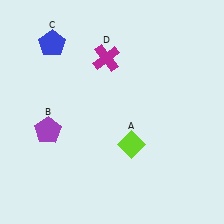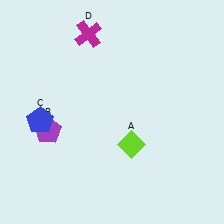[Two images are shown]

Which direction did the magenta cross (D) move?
The magenta cross (D) moved up.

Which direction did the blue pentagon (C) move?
The blue pentagon (C) moved down.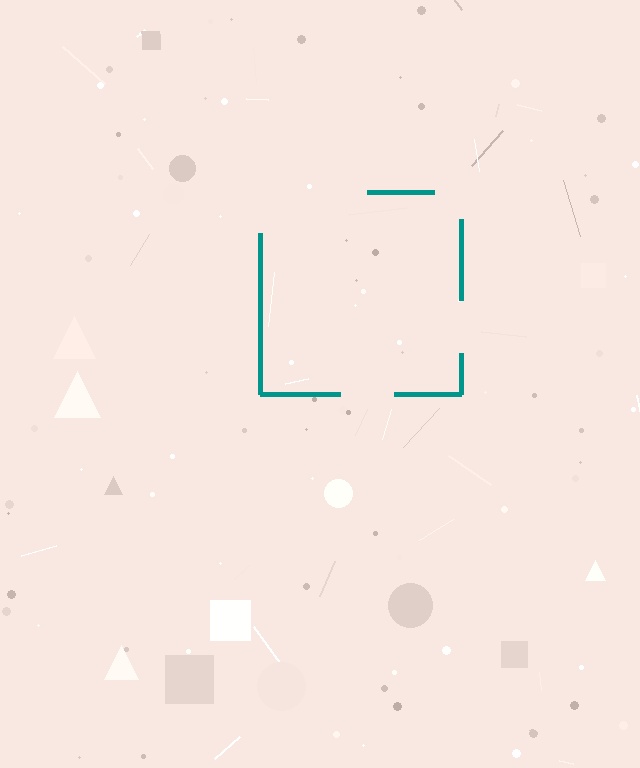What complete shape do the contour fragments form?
The contour fragments form a square.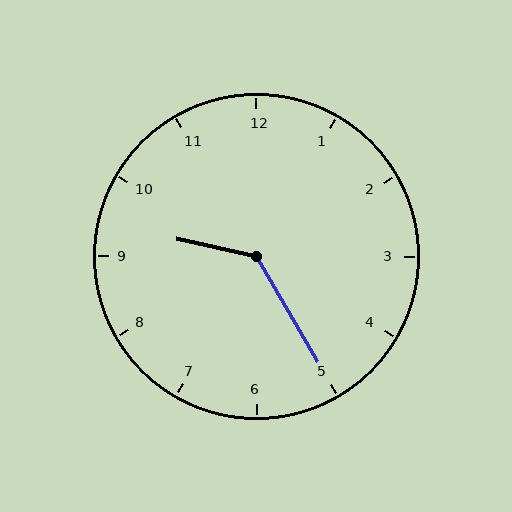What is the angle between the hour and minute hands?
Approximately 132 degrees.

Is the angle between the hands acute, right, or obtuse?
It is obtuse.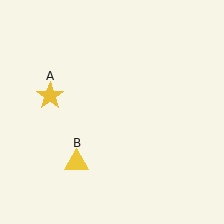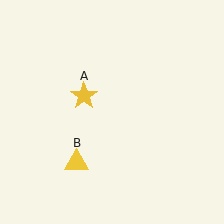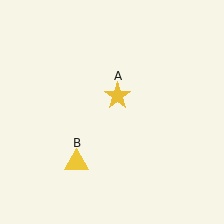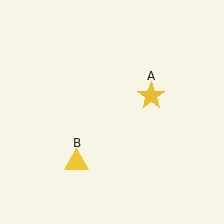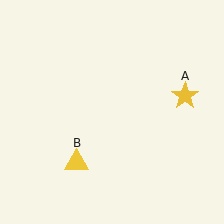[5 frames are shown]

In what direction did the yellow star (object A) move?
The yellow star (object A) moved right.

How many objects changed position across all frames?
1 object changed position: yellow star (object A).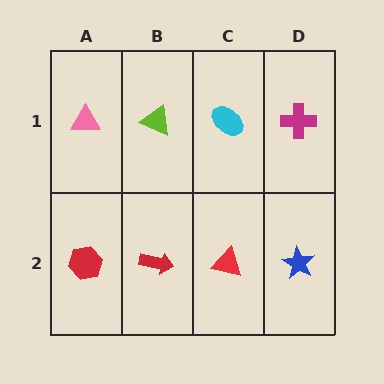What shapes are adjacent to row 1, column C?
A red triangle (row 2, column C), a lime triangle (row 1, column B), a magenta cross (row 1, column D).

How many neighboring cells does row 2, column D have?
2.